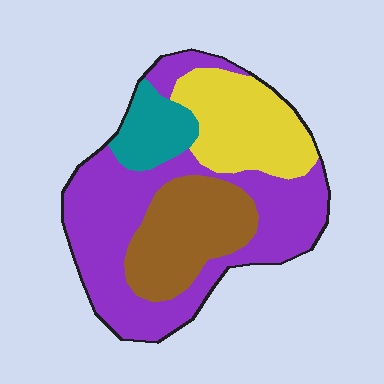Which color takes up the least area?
Teal, at roughly 10%.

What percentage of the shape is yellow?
Yellow takes up about one fifth (1/5) of the shape.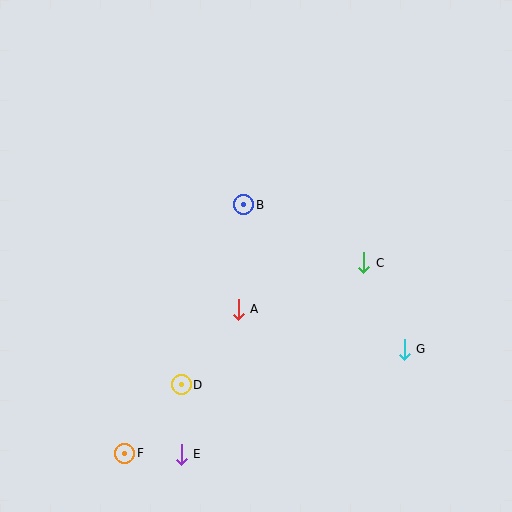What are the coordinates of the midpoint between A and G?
The midpoint between A and G is at (321, 329).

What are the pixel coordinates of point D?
Point D is at (181, 385).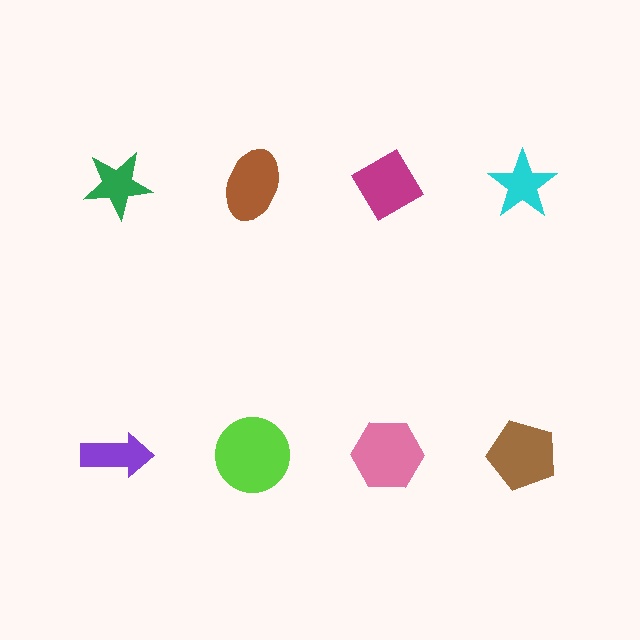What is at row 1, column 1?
A green star.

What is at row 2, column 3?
A pink hexagon.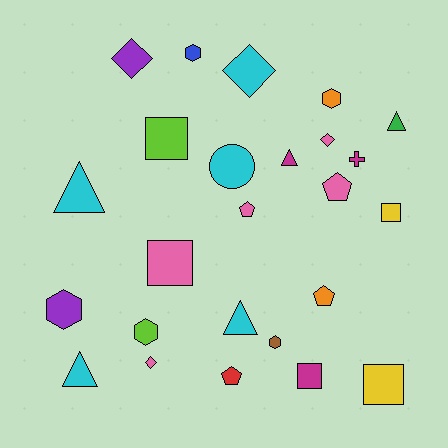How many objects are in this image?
There are 25 objects.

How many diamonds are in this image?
There are 4 diamonds.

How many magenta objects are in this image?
There are 3 magenta objects.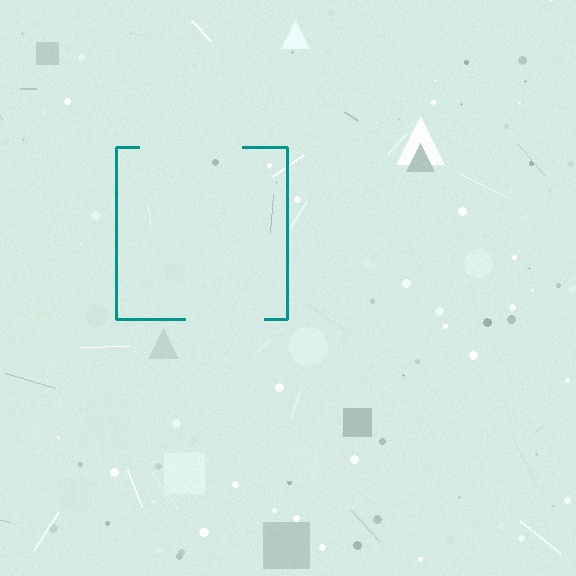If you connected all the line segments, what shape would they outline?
They would outline a square.